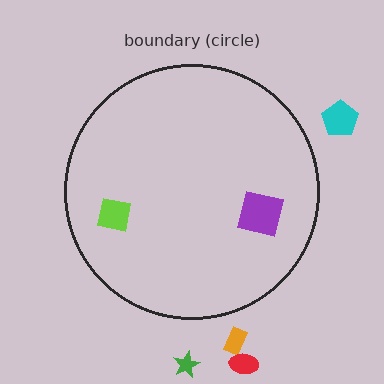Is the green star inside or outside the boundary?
Outside.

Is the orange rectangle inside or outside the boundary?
Outside.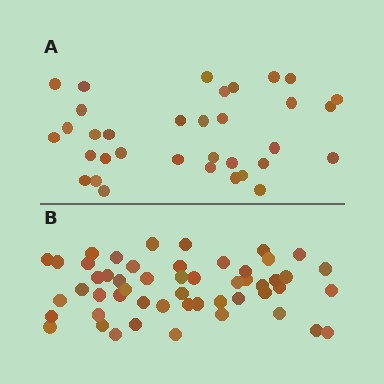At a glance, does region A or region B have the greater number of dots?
Region B (the bottom region) has more dots.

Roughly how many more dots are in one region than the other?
Region B has approximately 20 more dots than region A.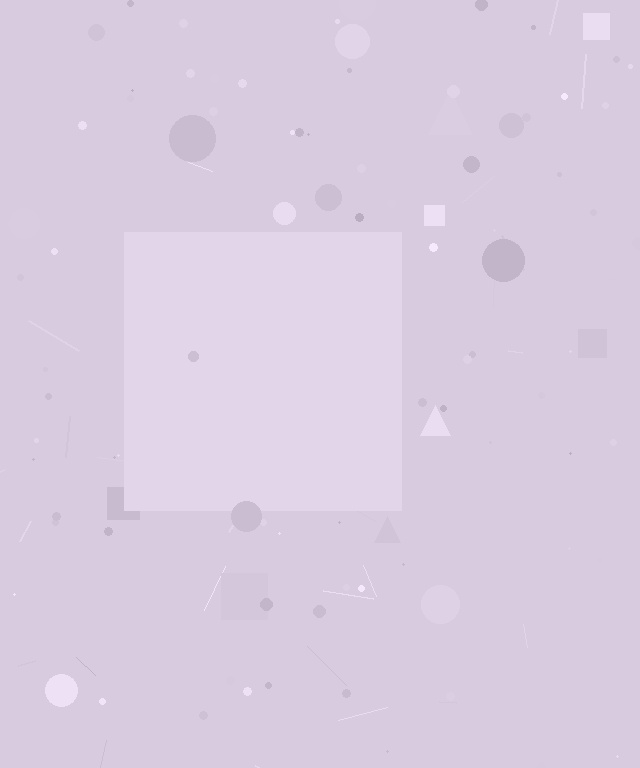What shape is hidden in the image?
A square is hidden in the image.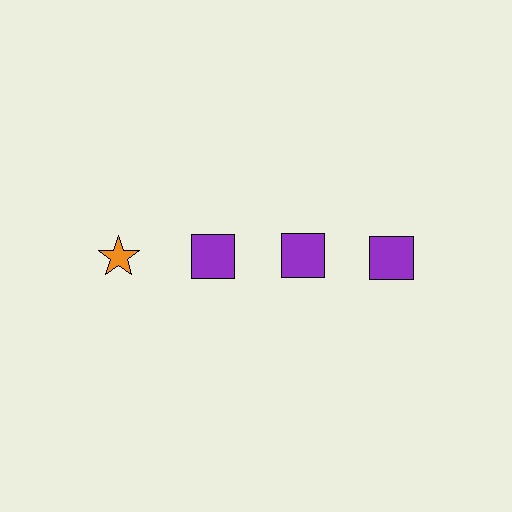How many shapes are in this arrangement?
There are 4 shapes arranged in a grid pattern.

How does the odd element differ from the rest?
It differs in both color (orange instead of purple) and shape (star instead of square).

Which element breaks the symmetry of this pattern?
The orange star in the top row, leftmost column breaks the symmetry. All other shapes are purple squares.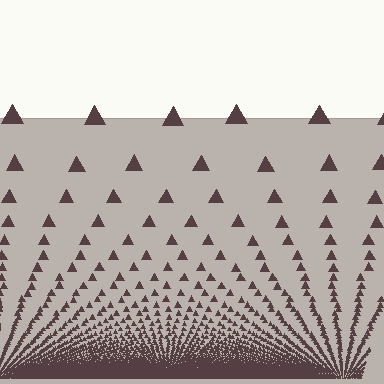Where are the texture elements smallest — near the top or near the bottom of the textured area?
Near the bottom.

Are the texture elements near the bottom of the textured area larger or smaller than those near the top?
Smaller. The gradient is inverted — elements near the bottom are smaller and denser.